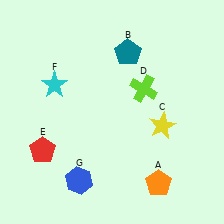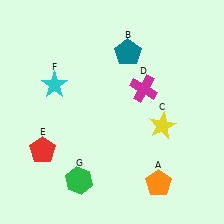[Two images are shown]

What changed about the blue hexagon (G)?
In Image 1, G is blue. In Image 2, it changed to green.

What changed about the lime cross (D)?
In Image 1, D is lime. In Image 2, it changed to magenta.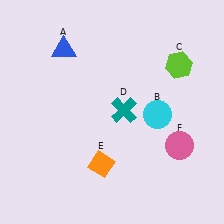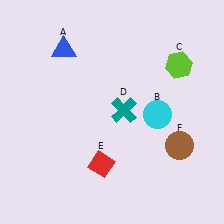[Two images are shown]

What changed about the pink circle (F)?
In Image 1, F is pink. In Image 2, it changed to brown.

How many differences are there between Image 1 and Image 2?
There are 2 differences between the two images.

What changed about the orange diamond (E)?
In Image 1, E is orange. In Image 2, it changed to red.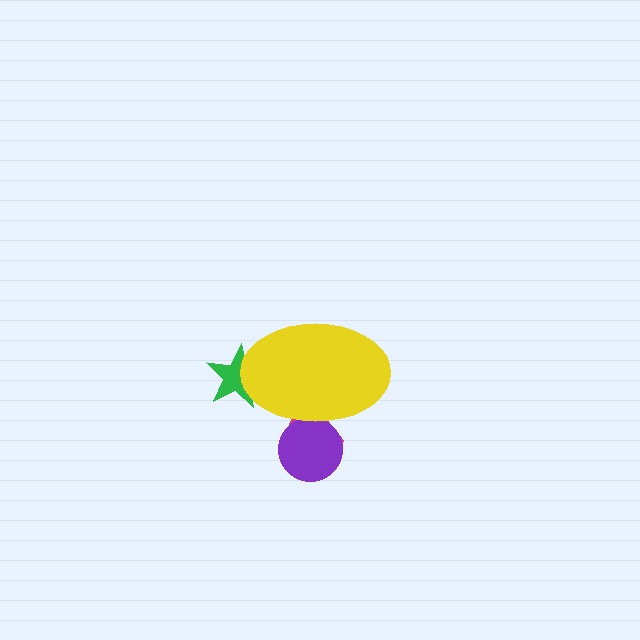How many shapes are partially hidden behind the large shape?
3 shapes are partially hidden.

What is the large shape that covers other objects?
A yellow ellipse.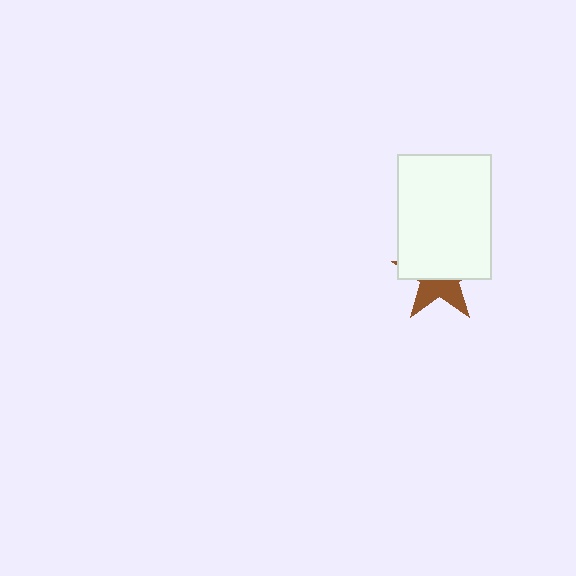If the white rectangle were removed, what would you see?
You would see the complete brown star.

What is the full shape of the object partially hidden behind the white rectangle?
The partially hidden object is a brown star.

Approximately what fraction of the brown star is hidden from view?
Roughly 58% of the brown star is hidden behind the white rectangle.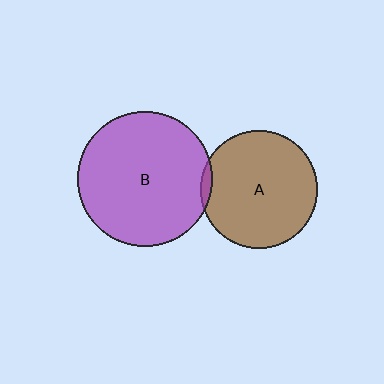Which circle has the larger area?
Circle B (purple).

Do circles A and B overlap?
Yes.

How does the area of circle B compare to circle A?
Approximately 1.3 times.